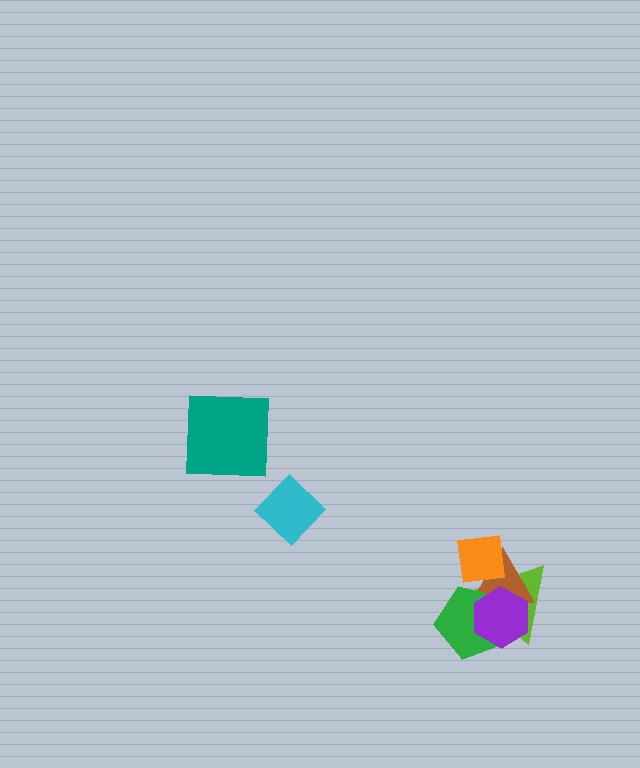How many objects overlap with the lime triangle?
4 objects overlap with the lime triangle.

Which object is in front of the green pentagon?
The purple hexagon is in front of the green pentagon.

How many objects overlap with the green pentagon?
3 objects overlap with the green pentagon.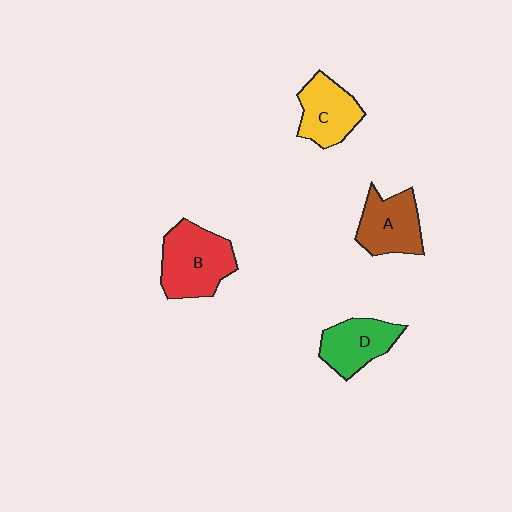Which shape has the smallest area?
Shape D (green).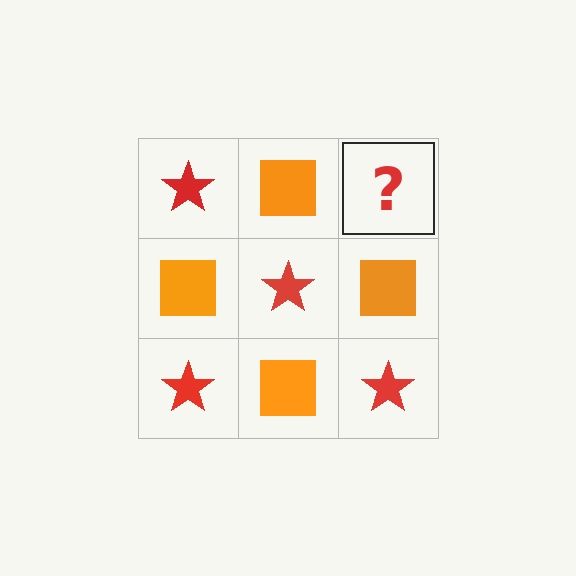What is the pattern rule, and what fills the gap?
The rule is that it alternates red star and orange square in a checkerboard pattern. The gap should be filled with a red star.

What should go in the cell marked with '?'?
The missing cell should contain a red star.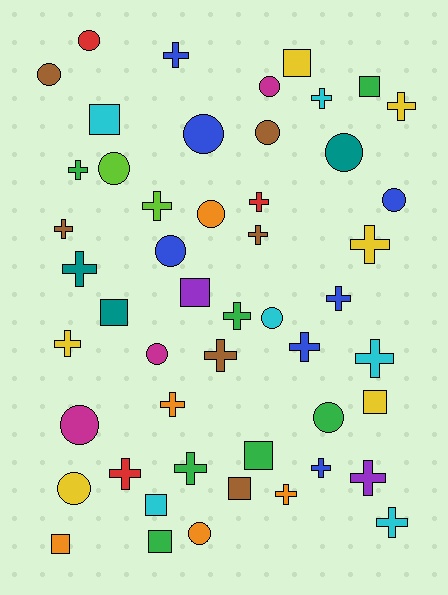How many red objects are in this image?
There are 3 red objects.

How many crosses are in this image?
There are 23 crosses.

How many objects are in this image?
There are 50 objects.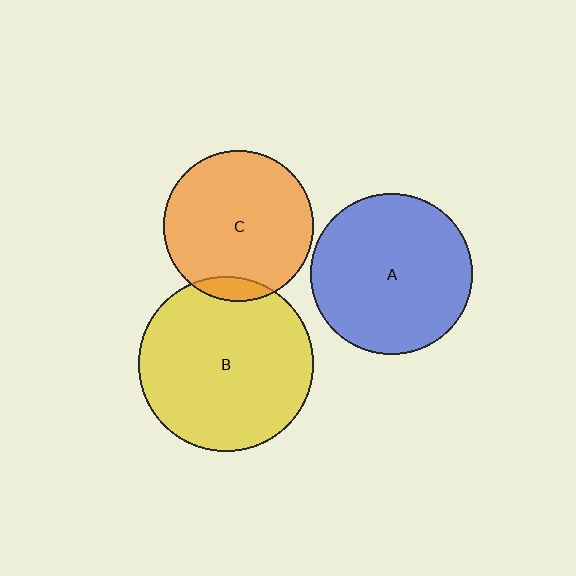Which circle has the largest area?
Circle B (yellow).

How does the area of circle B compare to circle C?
Approximately 1.3 times.